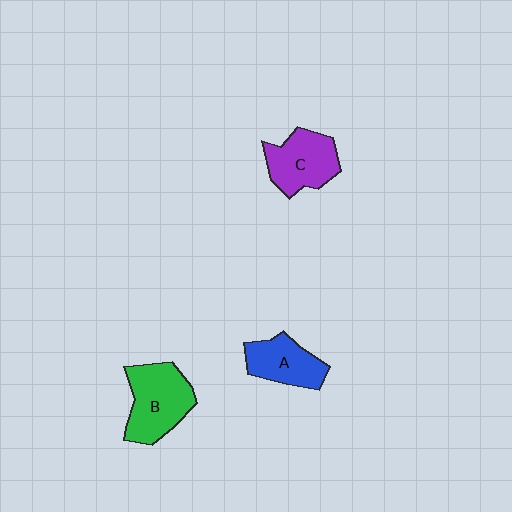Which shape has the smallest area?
Shape A (blue).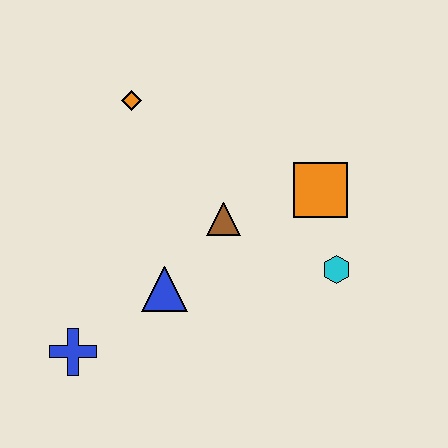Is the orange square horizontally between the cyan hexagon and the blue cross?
Yes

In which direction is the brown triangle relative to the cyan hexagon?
The brown triangle is to the left of the cyan hexagon.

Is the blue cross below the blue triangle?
Yes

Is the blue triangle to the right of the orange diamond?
Yes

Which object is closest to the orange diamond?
The brown triangle is closest to the orange diamond.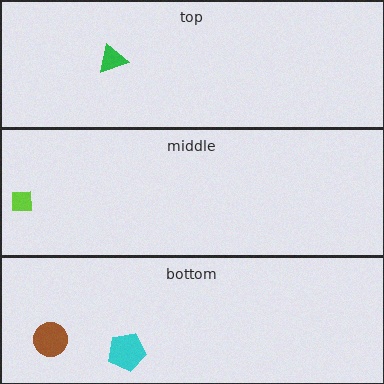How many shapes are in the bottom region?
2.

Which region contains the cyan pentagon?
The bottom region.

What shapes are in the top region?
The green triangle.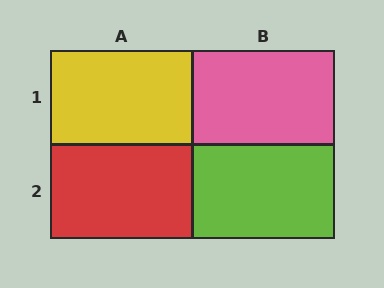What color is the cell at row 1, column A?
Yellow.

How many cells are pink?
1 cell is pink.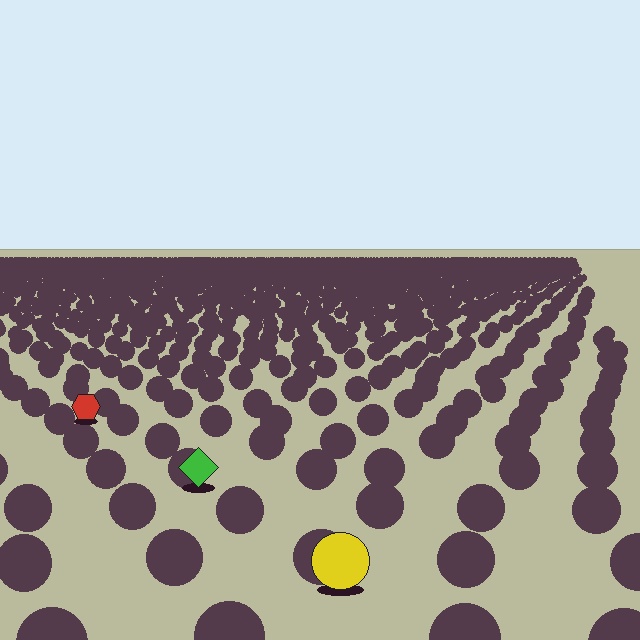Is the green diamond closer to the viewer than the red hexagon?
Yes. The green diamond is closer — you can tell from the texture gradient: the ground texture is coarser near it.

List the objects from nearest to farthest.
From nearest to farthest: the yellow circle, the green diamond, the red hexagon.